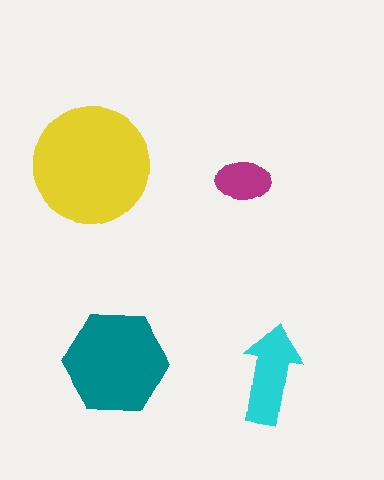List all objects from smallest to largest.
The magenta ellipse, the cyan arrow, the teal hexagon, the yellow circle.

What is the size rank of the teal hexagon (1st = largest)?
2nd.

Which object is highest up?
The yellow circle is topmost.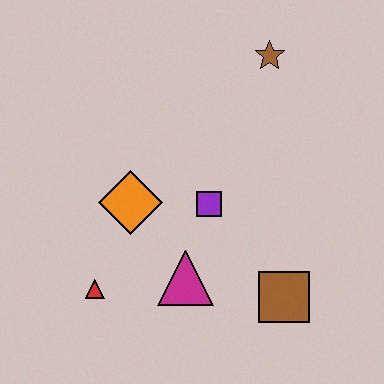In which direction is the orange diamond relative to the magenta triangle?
The orange diamond is above the magenta triangle.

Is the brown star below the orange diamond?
No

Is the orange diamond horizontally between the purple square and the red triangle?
Yes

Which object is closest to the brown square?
The magenta triangle is closest to the brown square.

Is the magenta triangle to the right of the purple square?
No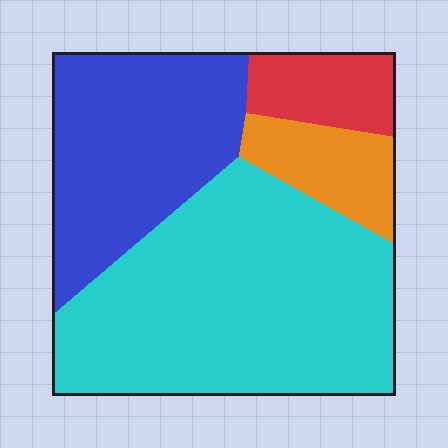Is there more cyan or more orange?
Cyan.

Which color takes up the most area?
Cyan, at roughly 50%.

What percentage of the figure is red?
Red covers roughly 10% of the figure.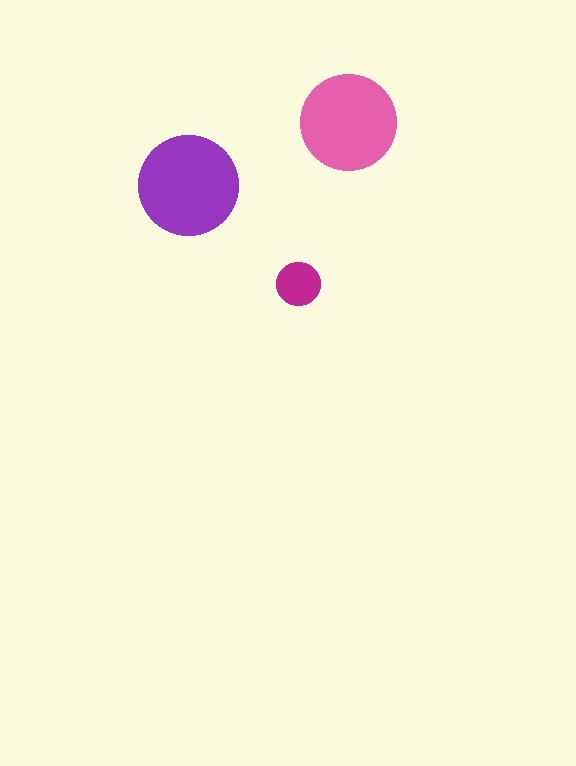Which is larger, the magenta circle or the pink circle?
The pink one.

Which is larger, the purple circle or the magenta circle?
The purple one.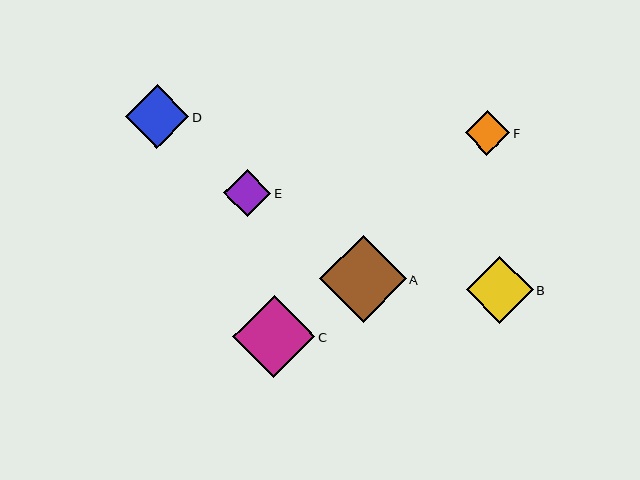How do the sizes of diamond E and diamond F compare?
Diamond E and diamond F are approximately the same size.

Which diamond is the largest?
Diamond A is the largest with a size of approximately 87 pixels.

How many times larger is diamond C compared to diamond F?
Diamond C is approximately 1.8 times the size of diamond F.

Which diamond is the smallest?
Diamond F is the smallest with a size of approximately 45 pixels.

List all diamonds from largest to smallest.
From largest to smallest: A, C, B, D, E, F.